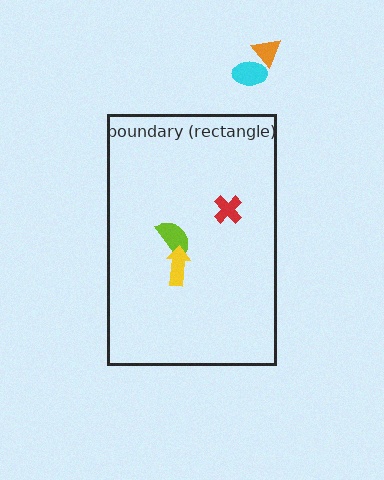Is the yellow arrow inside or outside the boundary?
Inside.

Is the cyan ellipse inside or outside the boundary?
Outside.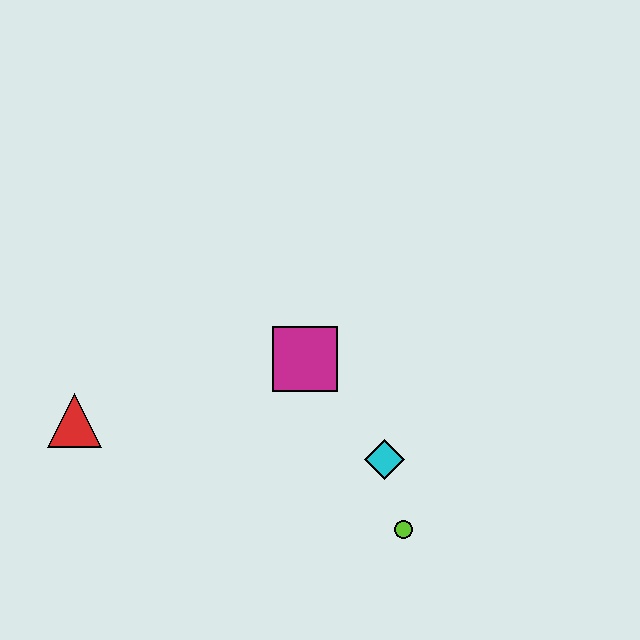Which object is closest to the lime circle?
The cyan diamond is closest to the lime circle.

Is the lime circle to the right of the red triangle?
Yes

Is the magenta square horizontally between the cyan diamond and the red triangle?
Yes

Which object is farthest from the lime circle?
The red triangle is farthest from the lime circle.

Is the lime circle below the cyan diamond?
Yes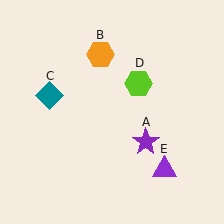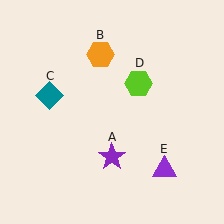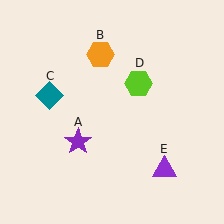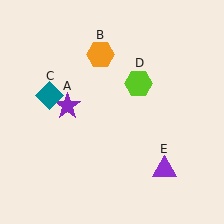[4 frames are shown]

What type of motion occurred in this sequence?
The purple star (object A) rotated clockwise around the center of the scene.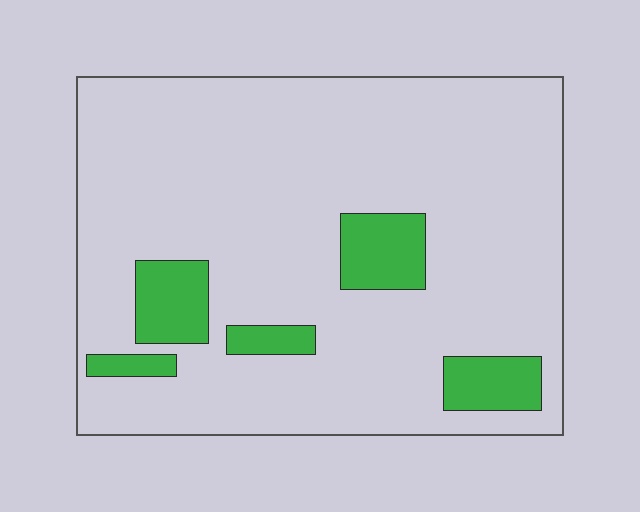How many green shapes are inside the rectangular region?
5.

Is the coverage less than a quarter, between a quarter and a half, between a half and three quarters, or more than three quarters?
Less than a quarter.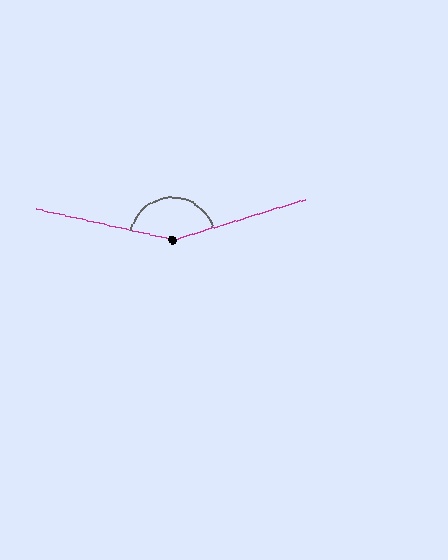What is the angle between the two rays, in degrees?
Approximately 150 degrees.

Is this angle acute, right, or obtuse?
It is obtuse.